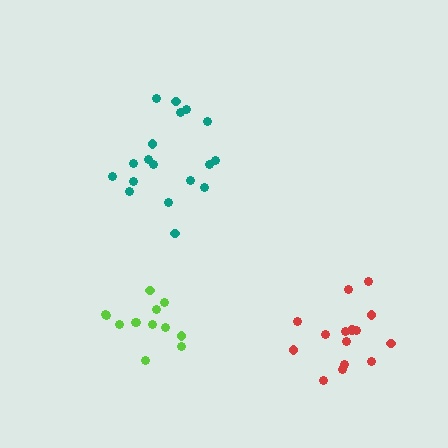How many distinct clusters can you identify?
There are 3 distinct clusters.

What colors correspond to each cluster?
The clusters are colored: lime, teal, red.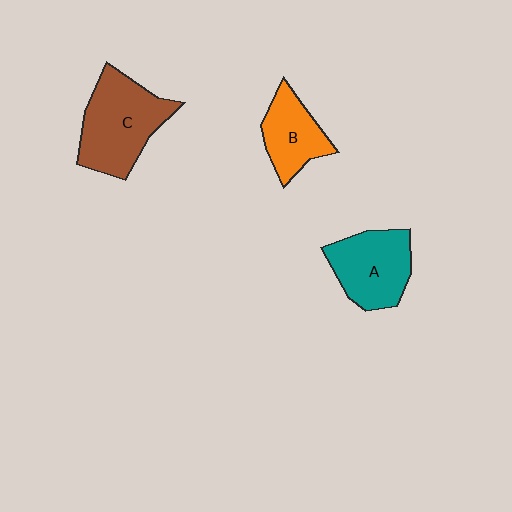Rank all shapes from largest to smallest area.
From largest to smallest: C (brown), A (teal), B (orange).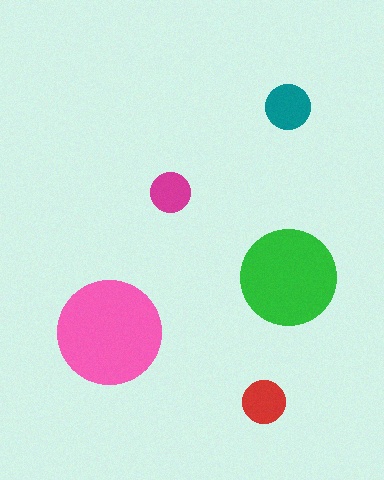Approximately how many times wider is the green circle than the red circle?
About 2.5 times wider.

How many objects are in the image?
There are 5 objects in the image.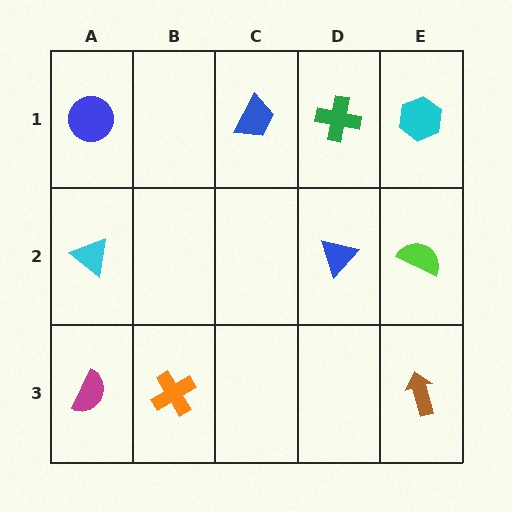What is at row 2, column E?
A lime semicircle.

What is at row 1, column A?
A blue circle.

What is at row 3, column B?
An orange cross.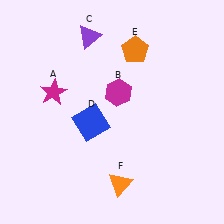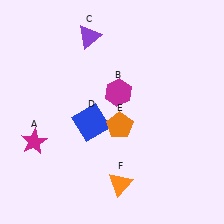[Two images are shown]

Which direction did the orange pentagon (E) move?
The orange pentagon (E) moved down.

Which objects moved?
The objects that moved are: the magenta star (A), the orange pentagon (E).